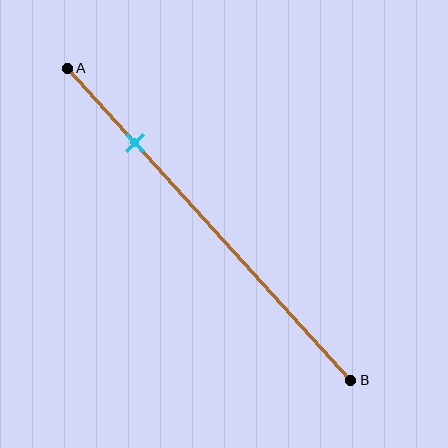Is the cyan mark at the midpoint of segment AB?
No, the mark is at about 25% from A, not at the 50% midpoint.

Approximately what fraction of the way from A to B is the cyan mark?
The cyan mark is approximately 25% of the way from A to B.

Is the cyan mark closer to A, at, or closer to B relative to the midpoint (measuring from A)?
The cyan mark is closer to point A than the midpoint of segment AB.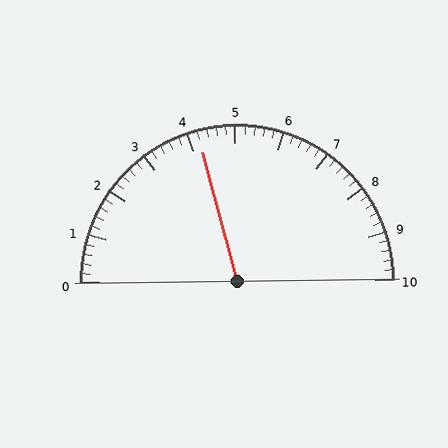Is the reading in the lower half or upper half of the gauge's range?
The reading is in the lower half of the range (0 to 10).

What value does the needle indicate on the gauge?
The needle indicates approximately 4.2.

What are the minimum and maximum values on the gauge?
The gauge ranges from 0 to 10.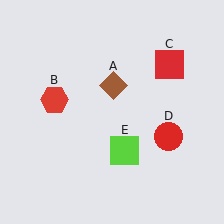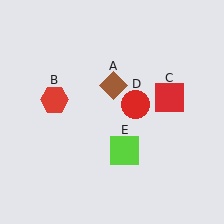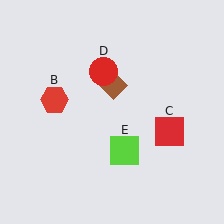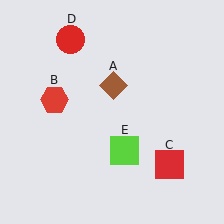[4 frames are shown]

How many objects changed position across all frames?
2 objects changed position: red square (object C), red circle (object D).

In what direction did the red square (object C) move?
The red square (object C) moved down.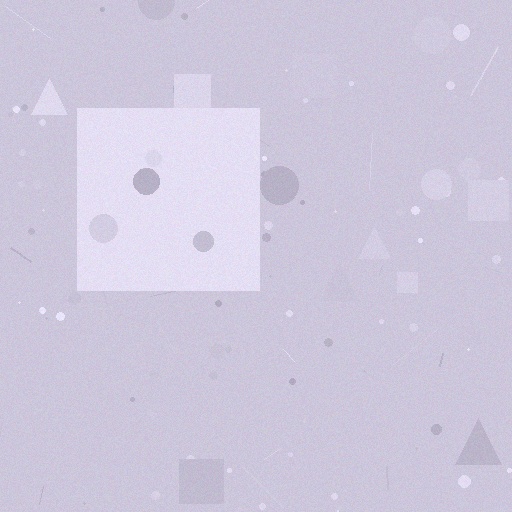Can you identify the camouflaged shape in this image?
The camouflaged shape is a square.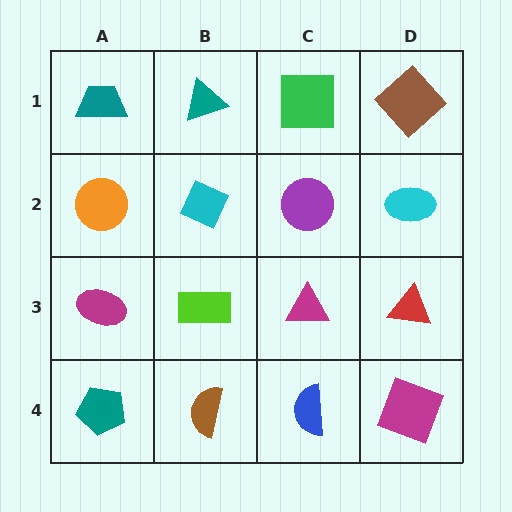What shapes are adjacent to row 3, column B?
A cyan diamond (row 2, column B), a brown semicircle (row 4, column B), a magenta ellipse (row 3, column A), a magenta triangle (row 3, column C).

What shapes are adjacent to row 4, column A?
A magenta ellipse (row 3, column A), a brown semicircle (row 4, column B).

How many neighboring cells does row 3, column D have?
3.